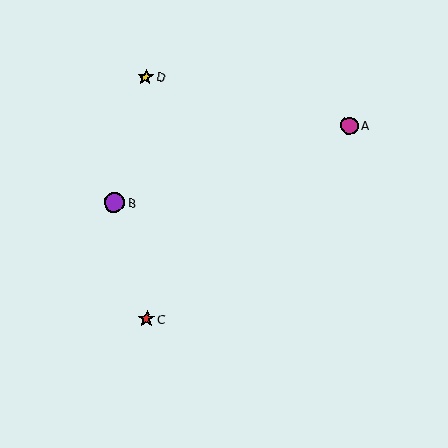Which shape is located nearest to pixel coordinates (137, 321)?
The red star (labeled C) at (147, 319) is nearest to that location.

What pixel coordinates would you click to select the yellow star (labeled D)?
Click at (146, 77) to select the yellow star D.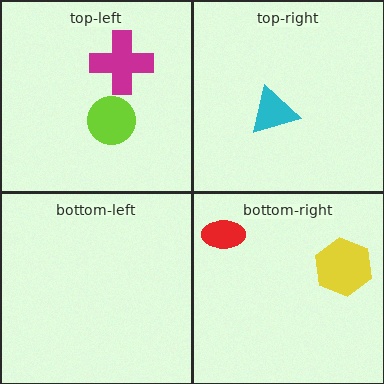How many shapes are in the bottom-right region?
2.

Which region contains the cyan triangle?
The top-right region.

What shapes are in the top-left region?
The magenta cross, the lime circle.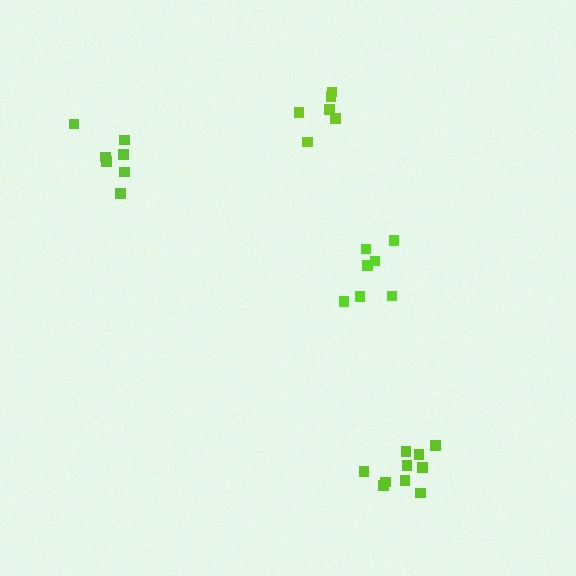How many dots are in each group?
Group 1: 7 dots, Group 2: 7 dots, Group 3: 6 dots, Group 4: 10 dots (30 total).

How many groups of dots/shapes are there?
There are 4 groups.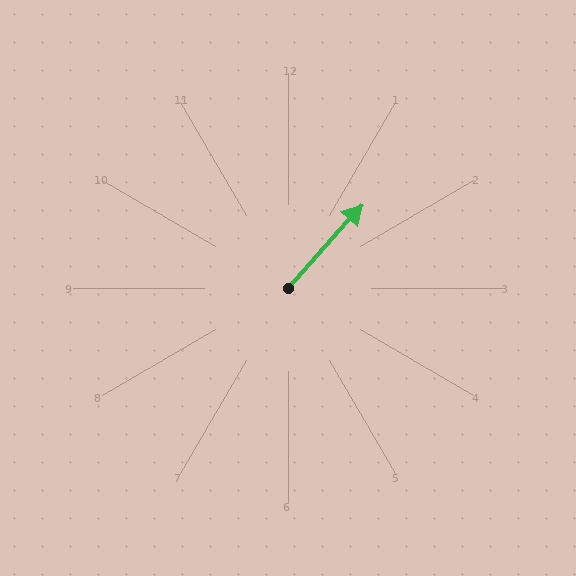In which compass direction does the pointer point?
Northeast.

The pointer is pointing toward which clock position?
Roughly 1 o'clock.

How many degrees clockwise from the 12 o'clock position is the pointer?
Approximately 42 degrees.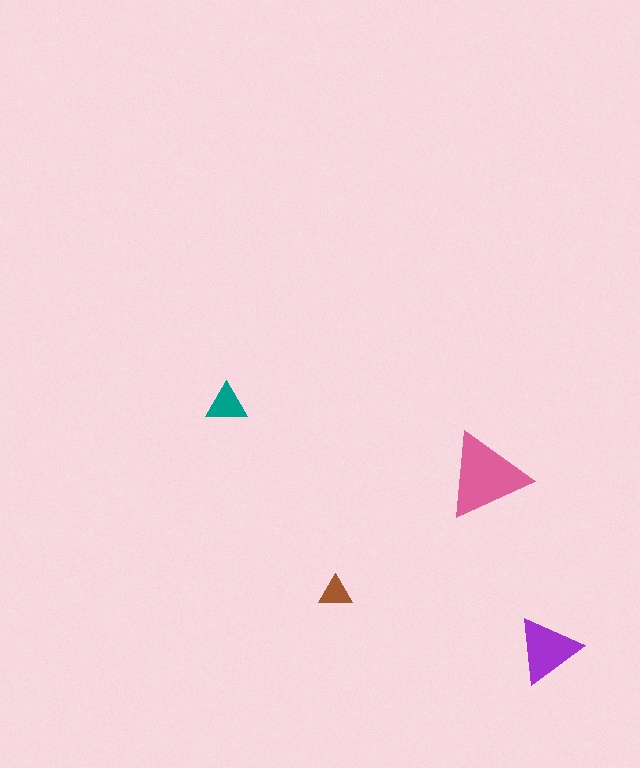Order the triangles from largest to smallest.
the pink one, the purple one, the teal one, the brown one.